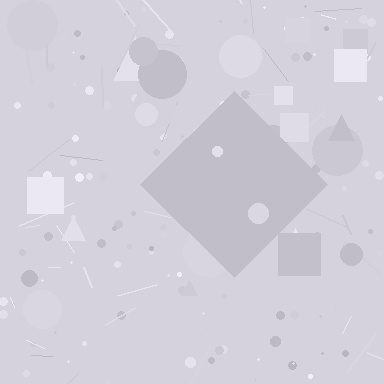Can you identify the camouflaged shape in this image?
The camouflaged shape is a diamond.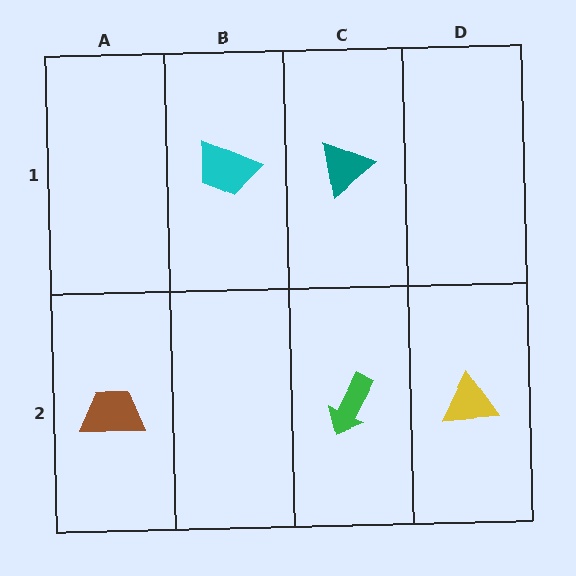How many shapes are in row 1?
2 shapes.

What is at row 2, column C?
A green arrow.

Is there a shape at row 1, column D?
No, that cell is empty.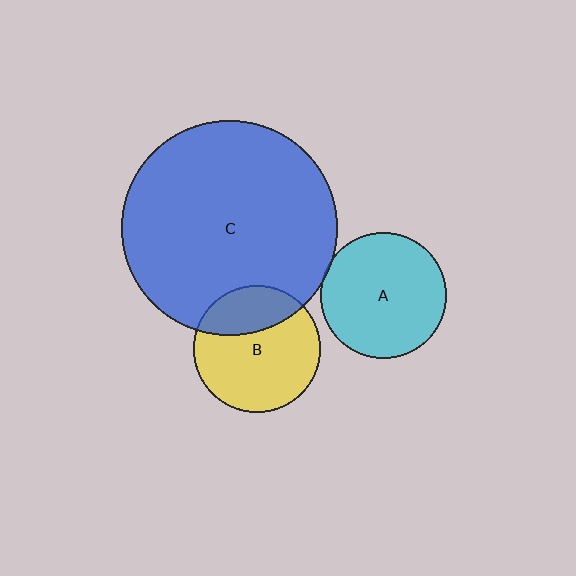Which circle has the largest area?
Circle C (blue).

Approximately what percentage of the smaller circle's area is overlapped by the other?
Approximately 5%.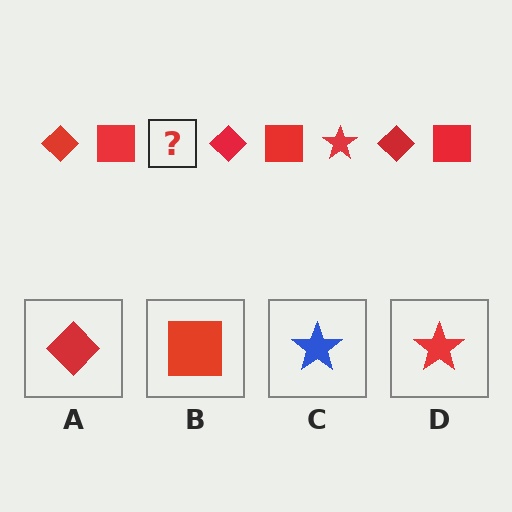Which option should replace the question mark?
Option D.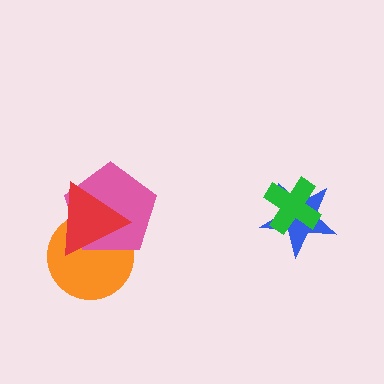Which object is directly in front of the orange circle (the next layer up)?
The pink pentagon is directly in front of the orange circle.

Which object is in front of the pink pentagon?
The red triangle is in front of the pink pentagon.